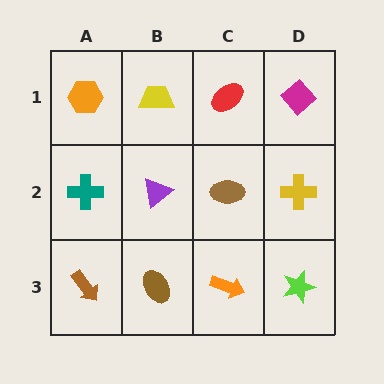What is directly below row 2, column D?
A lime star.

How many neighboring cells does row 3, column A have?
2.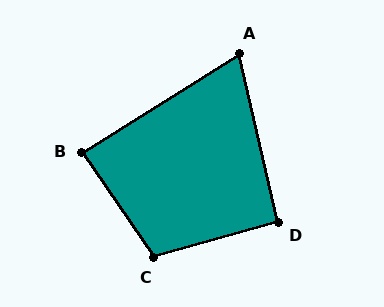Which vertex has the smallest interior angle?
A, at approximately 71 degrees.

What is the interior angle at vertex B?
Approximately 87 degrees (approximately right).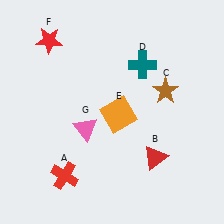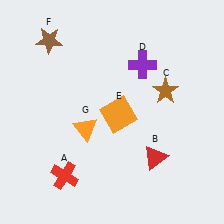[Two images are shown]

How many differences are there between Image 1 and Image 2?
There are 3 differences between the two images.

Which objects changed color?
D changed from teal to purple. F changed from red to brown. G changed from pink to orange.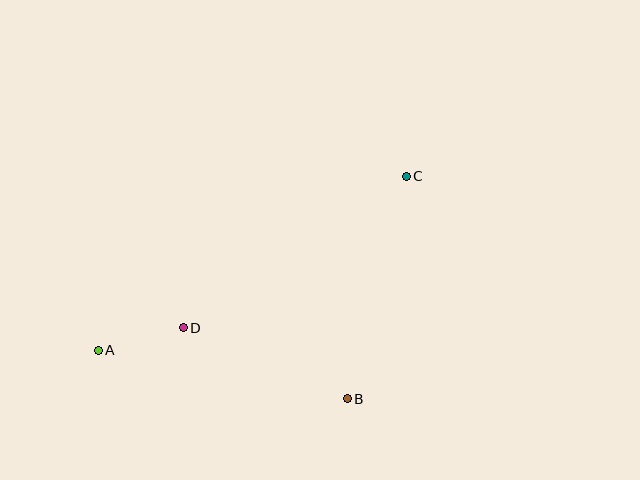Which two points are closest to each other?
Points A and D are closest to each other.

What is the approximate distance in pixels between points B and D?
The distance between B and D is approximately 178 pixels.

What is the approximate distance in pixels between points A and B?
The distance between A and B is approximately 254 pixels.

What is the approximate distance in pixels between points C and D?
The distance between C and D is approximately 270 pixels.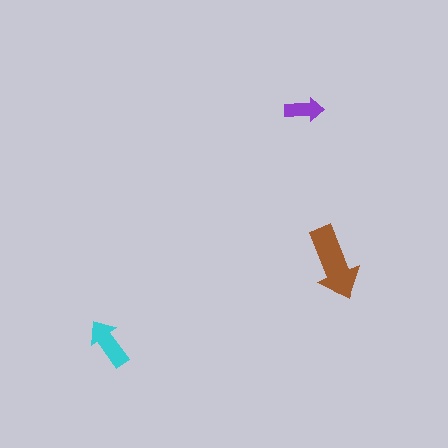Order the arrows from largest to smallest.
the brown one, the cyan one, the purple one.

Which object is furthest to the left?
The cyan arrow is leftmost.